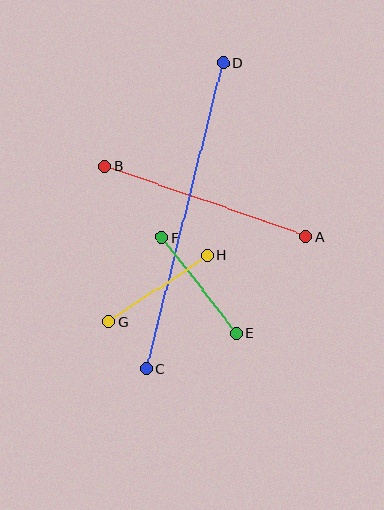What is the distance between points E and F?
The distance is approximately 121 pixels.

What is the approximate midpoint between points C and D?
The midpoint is at approximately (185, 216) pixels.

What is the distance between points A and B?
The distance is approximately 213 pixels.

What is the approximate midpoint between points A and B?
The midpoint is at approximately (205, 201) pixels.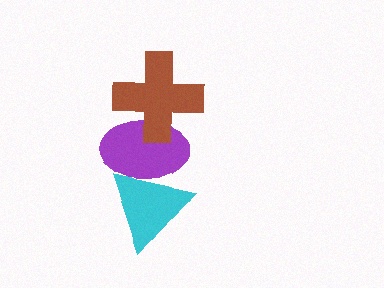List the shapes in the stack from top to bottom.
From top to bottom: the brown cross, the purple ellipse, the cyan triangle.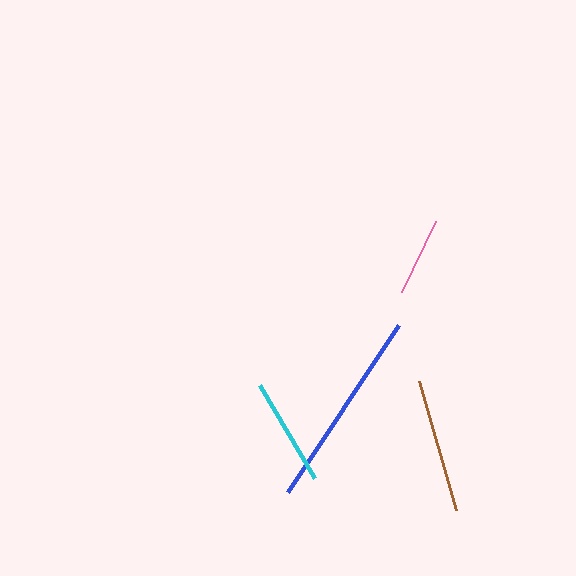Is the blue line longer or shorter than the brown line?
The blue line is longer than the brown line.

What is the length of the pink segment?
The pink segment is approximately 79 pixels long.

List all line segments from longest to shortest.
From longest to shortest: blue, brown, cyan, pink.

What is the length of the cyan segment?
The cyan segment is approximately 109 pixels long.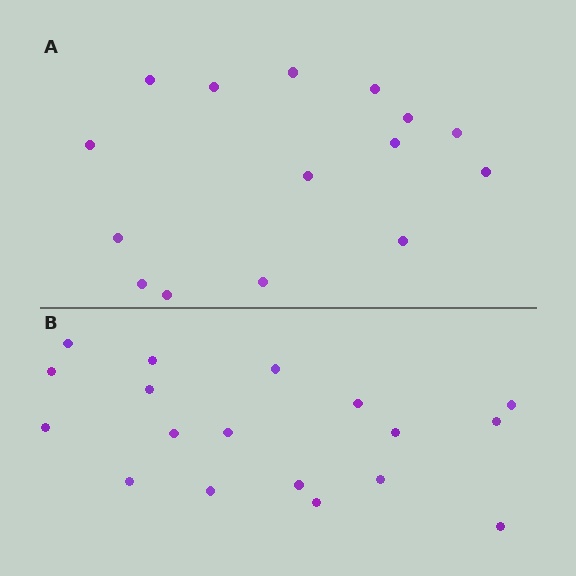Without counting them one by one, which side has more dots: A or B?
Region B (the bottom region) has more dots.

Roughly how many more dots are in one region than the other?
Region B has just a few more — roughly 2 or 3 more dots than region A.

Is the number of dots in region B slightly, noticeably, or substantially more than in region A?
Region B has only slightly more — the two regions are fairly close. The ratio is roughly 1.2 to 1.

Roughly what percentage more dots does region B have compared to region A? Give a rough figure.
About 20% more.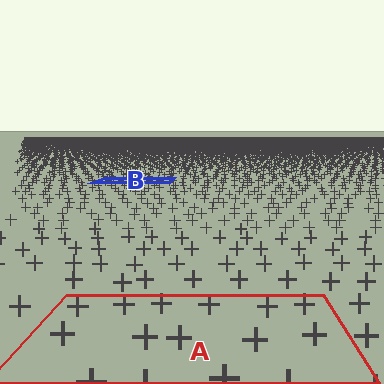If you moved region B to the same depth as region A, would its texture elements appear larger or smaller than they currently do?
They would appear larger. At a closer depth, the same texture elements are projected at a bigger on-screen size.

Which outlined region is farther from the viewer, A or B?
Region B is farther from the viewer — the texture elements inside it appear smaller and more densely packed.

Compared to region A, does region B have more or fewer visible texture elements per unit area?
Region B has more texture elements per unit area — they are packed more densely because it is farther away.